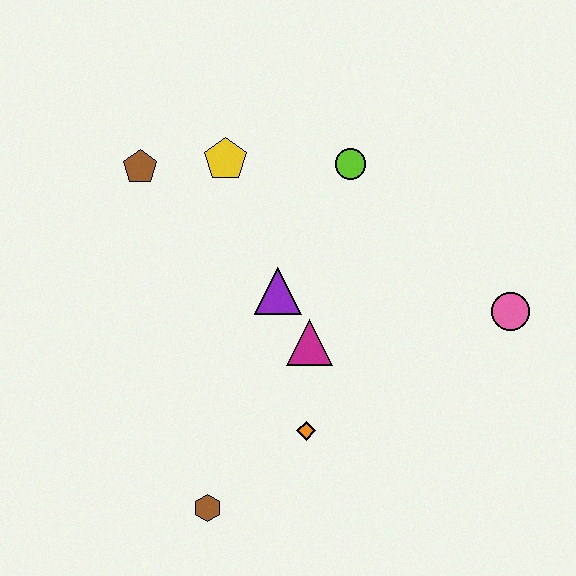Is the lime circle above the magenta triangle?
Yes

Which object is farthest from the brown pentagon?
The pink circle is farthest from the brown pentagon.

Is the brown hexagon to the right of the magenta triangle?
No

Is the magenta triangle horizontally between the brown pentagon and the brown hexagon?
No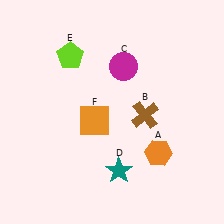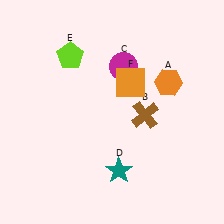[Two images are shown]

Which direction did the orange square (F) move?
The orange square (F) moved up.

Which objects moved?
The objects that moved are: the orange hexagon (A), the orange square (F).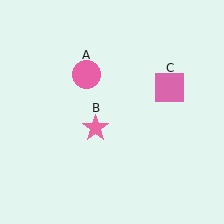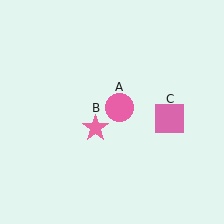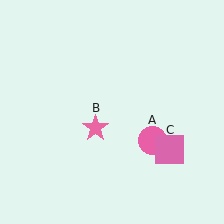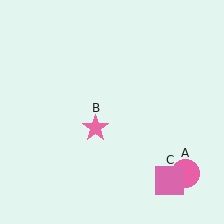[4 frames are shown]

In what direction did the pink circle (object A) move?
The pink circle (object A) moved down and to the right.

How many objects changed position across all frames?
2 objects changed position: pink circle (object A), pink square (object C).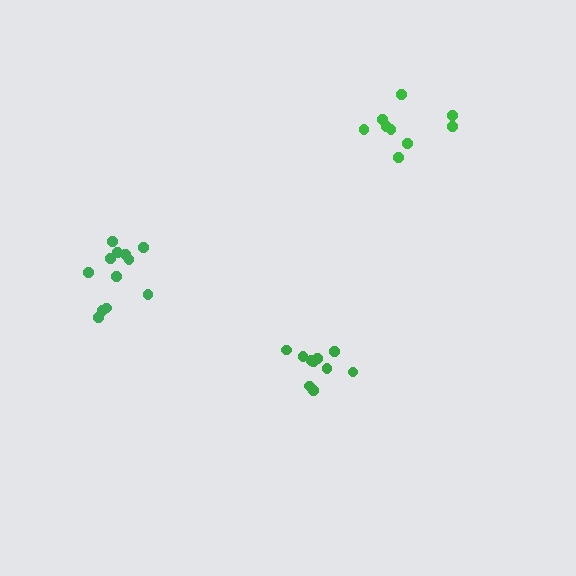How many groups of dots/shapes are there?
There are 3 groups.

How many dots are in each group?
Group 1: 9 dots, Group 2: 10 dots, Group 3: 12 dots (31 total).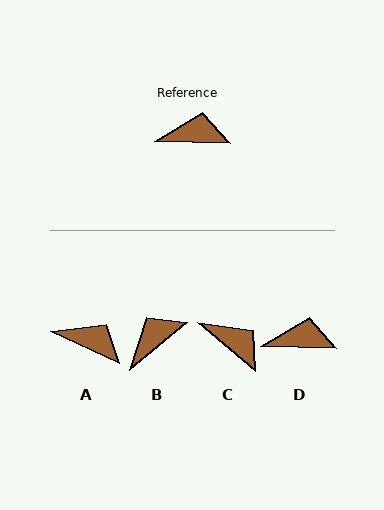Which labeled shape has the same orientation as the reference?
D.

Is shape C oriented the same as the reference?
No, it is off by about 39 degrees.